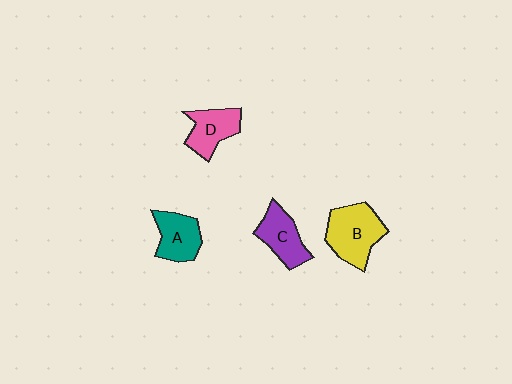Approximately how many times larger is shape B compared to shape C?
Approximately 1.4 times.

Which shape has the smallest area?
Shape A (teal).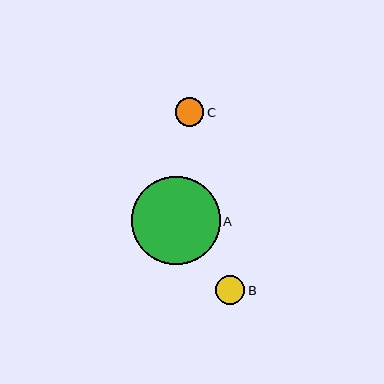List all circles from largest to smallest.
From largest to smallest: A, B, C.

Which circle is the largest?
Circle A is the largest with a size of approximately 88 pixels.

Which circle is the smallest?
Circle C is the smallest with a size of approximately 28 pixels.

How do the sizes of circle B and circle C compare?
Circle B and circle C are approximately the same size.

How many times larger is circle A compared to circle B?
Circle A is approximately 3.0 times the size of circle B.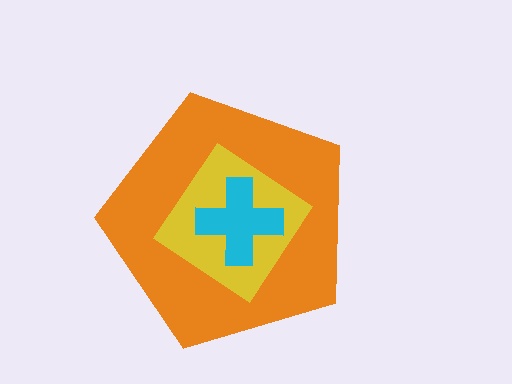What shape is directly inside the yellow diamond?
The cyan cross.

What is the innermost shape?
The cyan cross.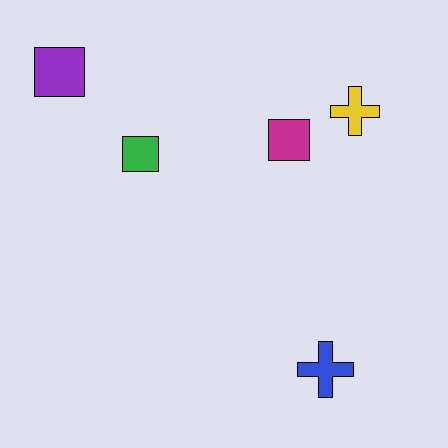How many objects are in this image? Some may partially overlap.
There are 5 objects.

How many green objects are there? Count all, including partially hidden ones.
There is 1 green object.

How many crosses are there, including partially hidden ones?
There are 2 crosses.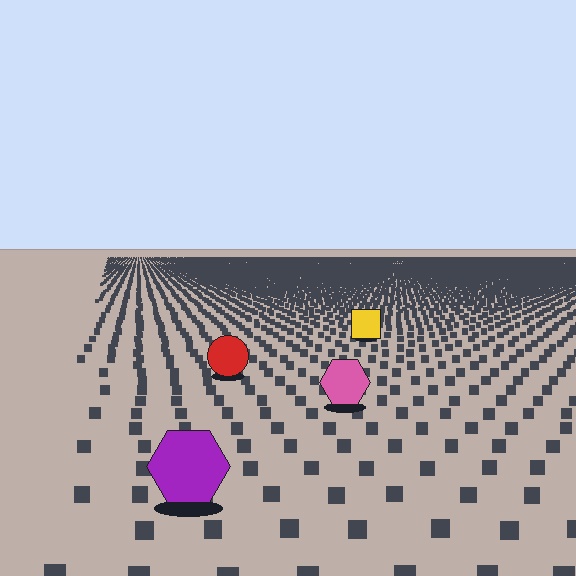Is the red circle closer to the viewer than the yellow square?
Yes. The red circle is closer — you can tell from the texture gradient: the ground texture is coarser near it.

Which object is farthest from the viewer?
The yellow square is farthest from the viewer. It appears smaller and the ground texture around it is denser.